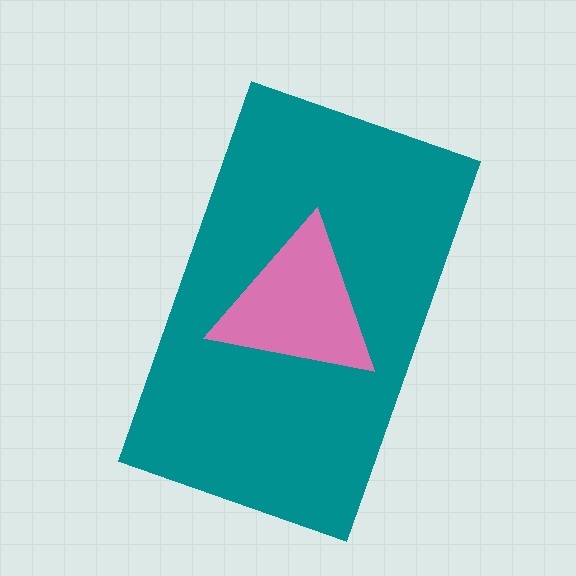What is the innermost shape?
The pink triangle.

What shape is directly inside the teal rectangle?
The pink triangle.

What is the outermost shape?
The teal rectangle.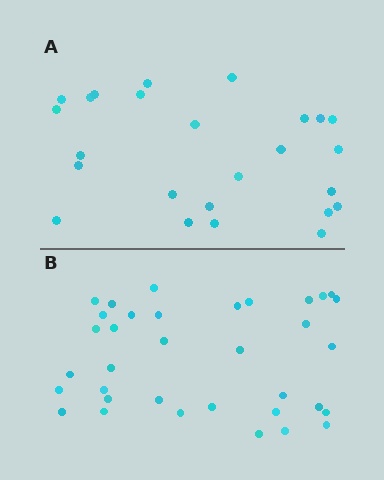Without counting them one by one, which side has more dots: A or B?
Region B (the bottom region) has more dots.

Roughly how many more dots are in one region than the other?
Region B has roughly 10 or so more dots than region A.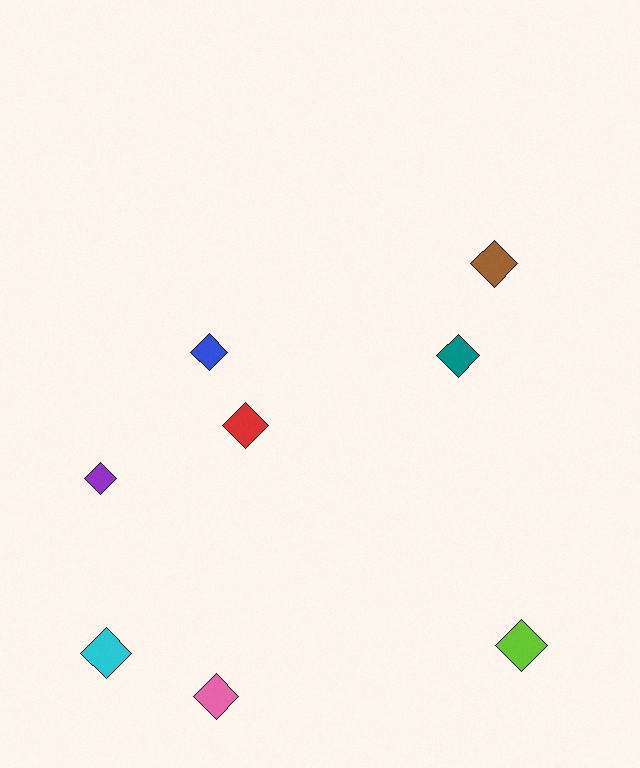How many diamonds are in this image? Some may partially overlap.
There are 8 diamonds.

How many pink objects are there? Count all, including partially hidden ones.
There is 1 pink object.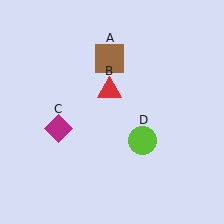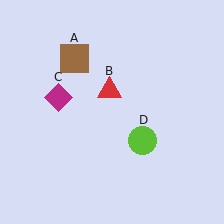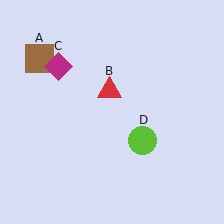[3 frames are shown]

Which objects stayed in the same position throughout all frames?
Red triangle (object B) and lime circle (object D) remained stationary.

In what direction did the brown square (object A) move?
The brown square (object A) moved left.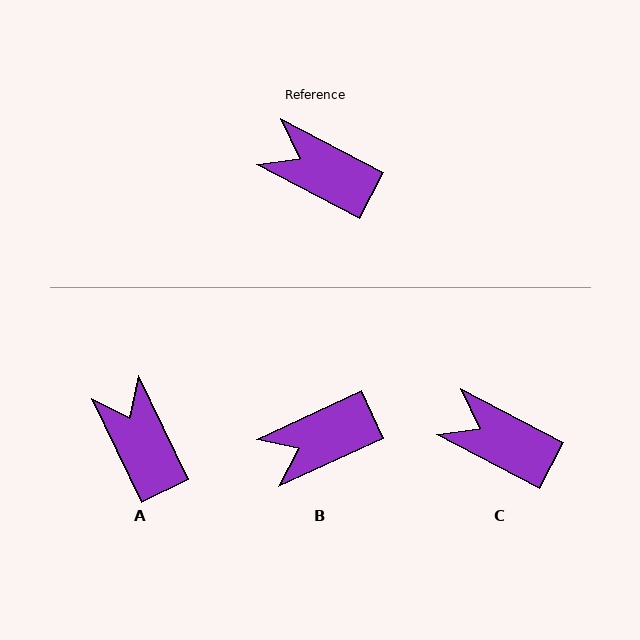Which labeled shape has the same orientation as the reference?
C.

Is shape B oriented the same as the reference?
No, it is off by about 52 degrees.